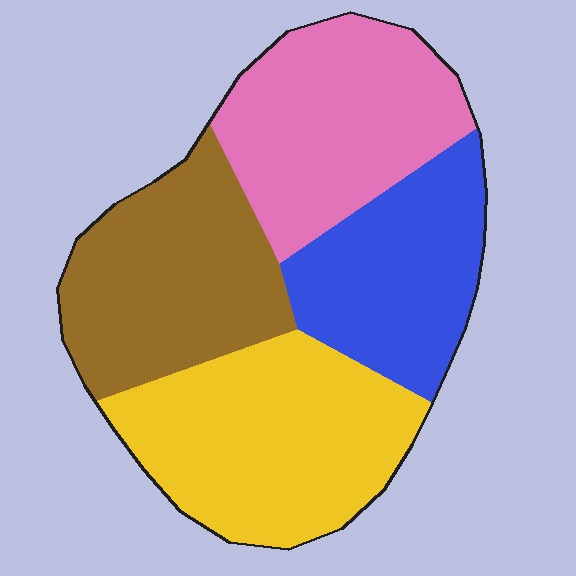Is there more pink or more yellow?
Yellow.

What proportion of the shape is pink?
Pink takes up about one quarter (1/4) of the shape.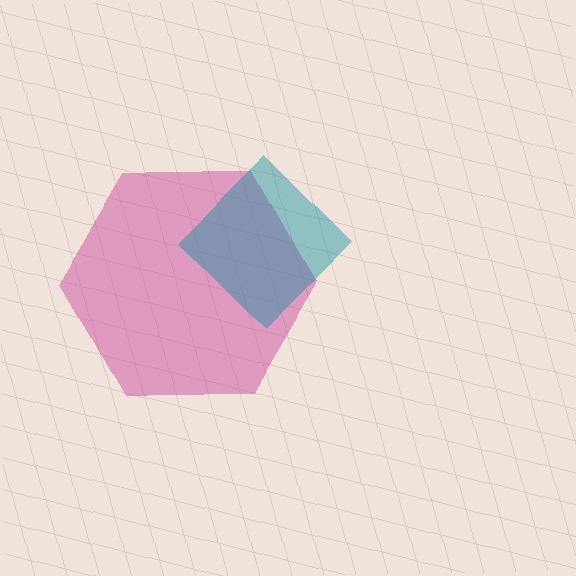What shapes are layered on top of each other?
The layered shapes are: a magenta hexagon, a teal diamond.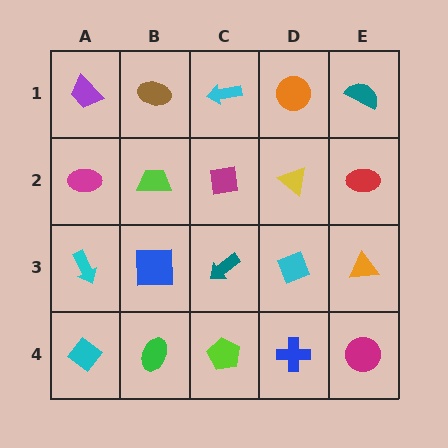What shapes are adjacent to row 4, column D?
A cyan diamond (row 3, column D), a lime pentagon (row 4, column C), a magenta circle (row 4, column E).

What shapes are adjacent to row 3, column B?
A lime trapezoid (row 2, column B), a green ellipse (row 4, column B), a cyan arrow (row 3, column A), a teal arrow (row 3, column C).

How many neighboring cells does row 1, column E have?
2.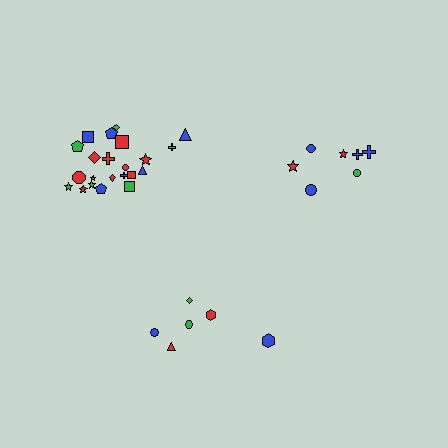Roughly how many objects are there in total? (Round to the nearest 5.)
Roughly 35 objects in total.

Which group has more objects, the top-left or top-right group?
The top-left group.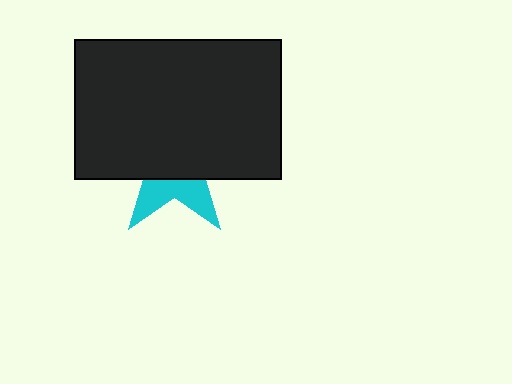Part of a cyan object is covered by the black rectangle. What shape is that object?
It is a star.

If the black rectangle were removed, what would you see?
You would see the complete cyan star.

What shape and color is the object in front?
The object in front is a black rectangle.